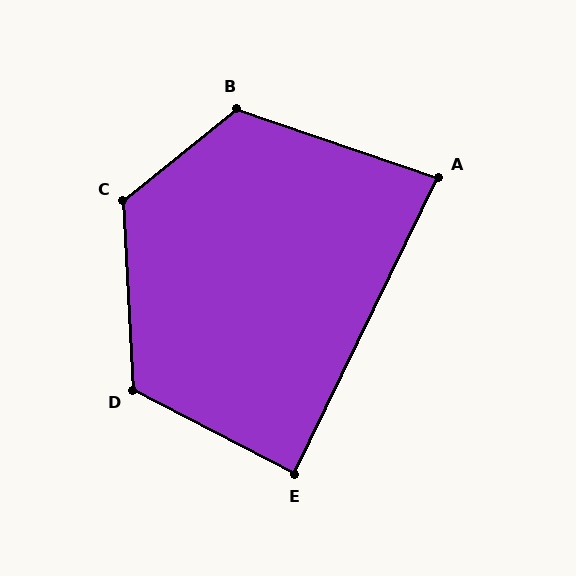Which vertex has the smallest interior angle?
A, at approximately 83 degrees.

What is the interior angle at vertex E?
Approximately 89 degrees (approximately right).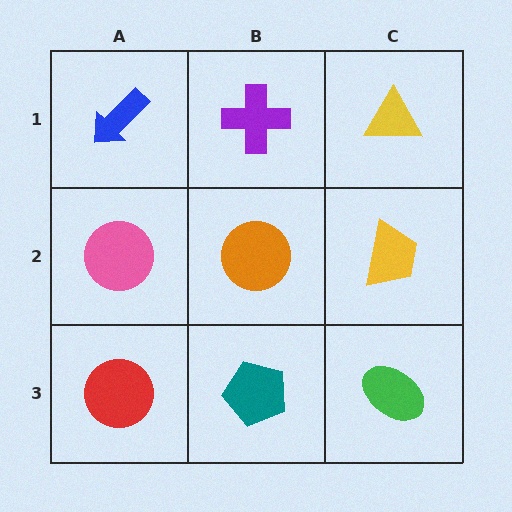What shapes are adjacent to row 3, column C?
A yellow trapezoid (row 2, column C), a teal pentagon (row 3, column B).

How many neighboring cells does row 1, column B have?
3.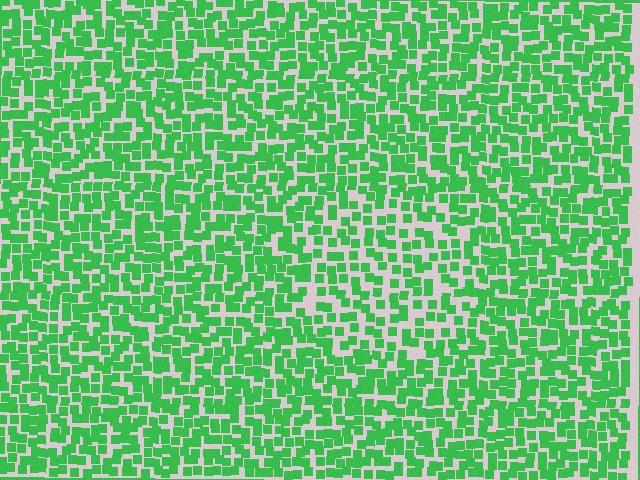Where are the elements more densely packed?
The elements are more densely packed outside the circle boundary.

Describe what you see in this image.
The image contains small green elements arranged at two different densities. A circle-shaped region is visible where the elements are less densely packed than the surrounding area.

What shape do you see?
I see a circle.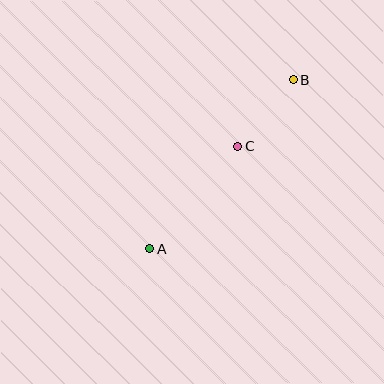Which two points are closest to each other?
Points B and C are closest to each other.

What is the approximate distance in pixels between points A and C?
The distance between A and C is approximately 135 pixels.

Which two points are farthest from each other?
Points A and B are farthest from each other.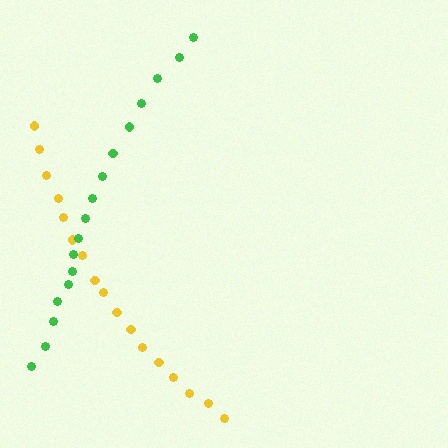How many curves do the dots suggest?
There are 2 distinct paths.